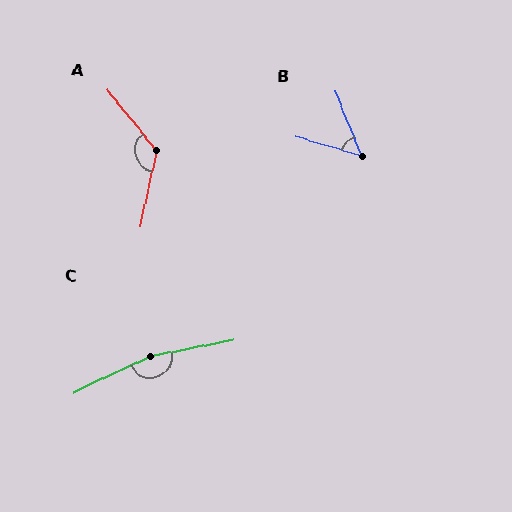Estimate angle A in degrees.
Approximately 129 degrees.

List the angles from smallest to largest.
B (52°), A (129°), C (166°).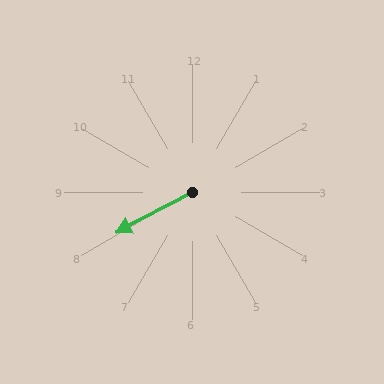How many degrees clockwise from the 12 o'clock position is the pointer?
Approximately 242 degrees.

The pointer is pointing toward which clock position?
Roughly 8 o'clock.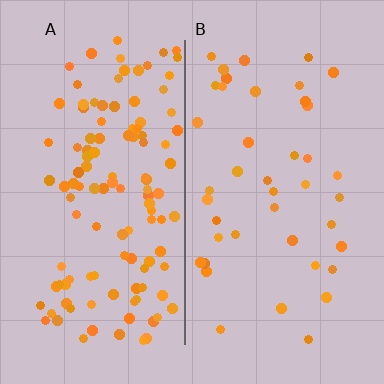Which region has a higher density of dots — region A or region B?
A (the left).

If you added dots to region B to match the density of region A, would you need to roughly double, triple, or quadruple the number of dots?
Approximately triple.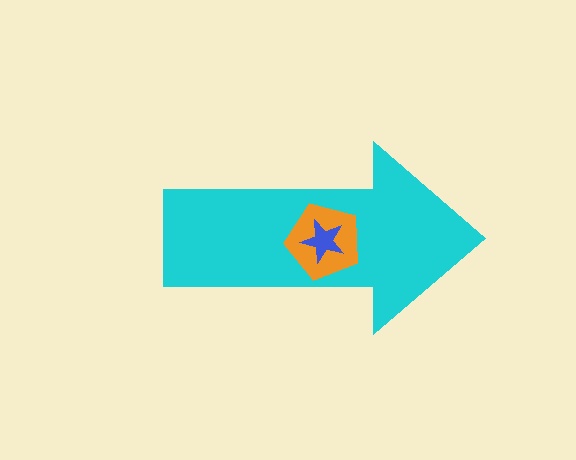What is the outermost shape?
The cyan arrow.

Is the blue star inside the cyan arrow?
Yes.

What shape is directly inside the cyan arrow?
The orange pentagon.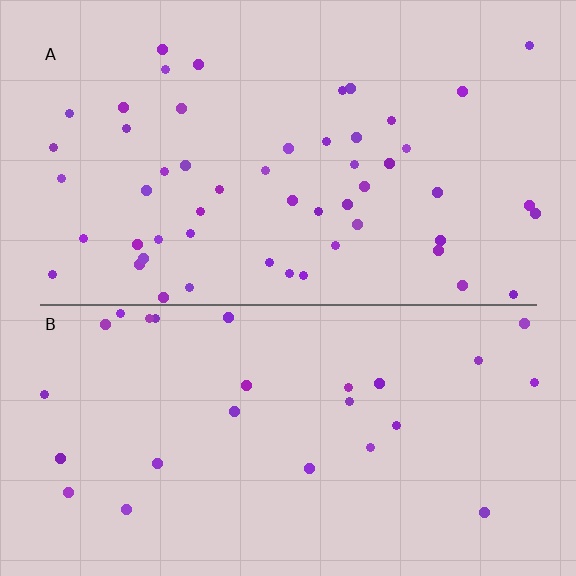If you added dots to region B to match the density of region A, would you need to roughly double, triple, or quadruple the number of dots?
Approximately double.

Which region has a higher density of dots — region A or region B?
A (the top).